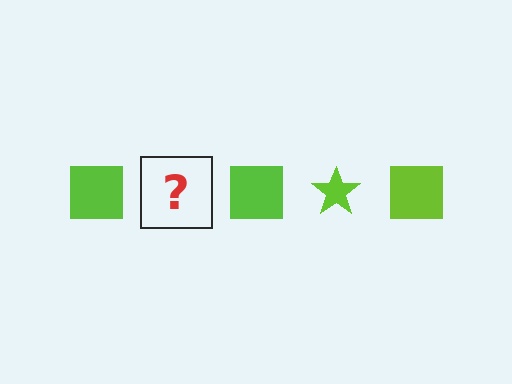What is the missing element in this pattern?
The missing element is a lime star.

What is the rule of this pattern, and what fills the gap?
The rule is that the pattern cycles through square, star shapes in lime. The gap should be filled with a lime star.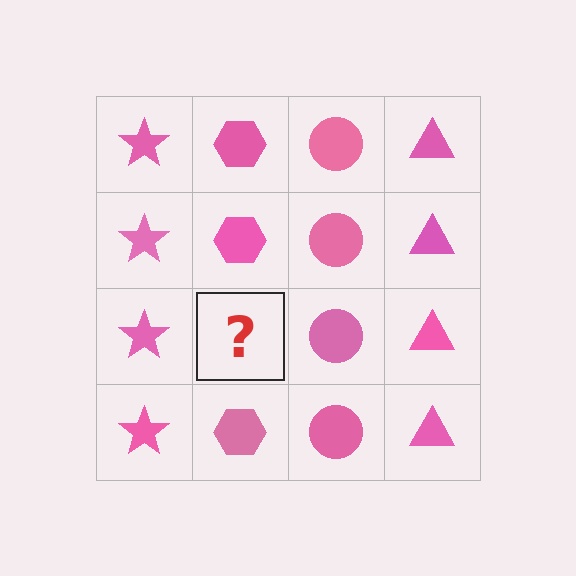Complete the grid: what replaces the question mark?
The question mark should be replaced with a pink hexagon.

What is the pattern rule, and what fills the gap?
The rule is that each column has a consistent shape. The gap should be filled with a pink hexagon.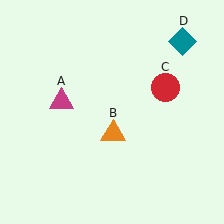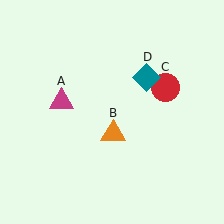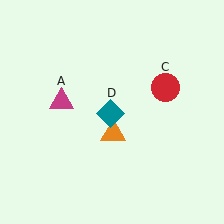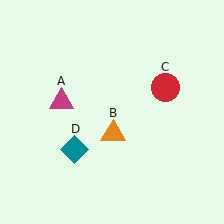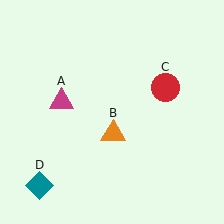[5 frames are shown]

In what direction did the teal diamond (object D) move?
The teal diamond (object D) moved down and to the left.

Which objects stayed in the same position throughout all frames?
Magenta triangle (object A) and orange triangle (object B) and red circle (object C) remained stationary.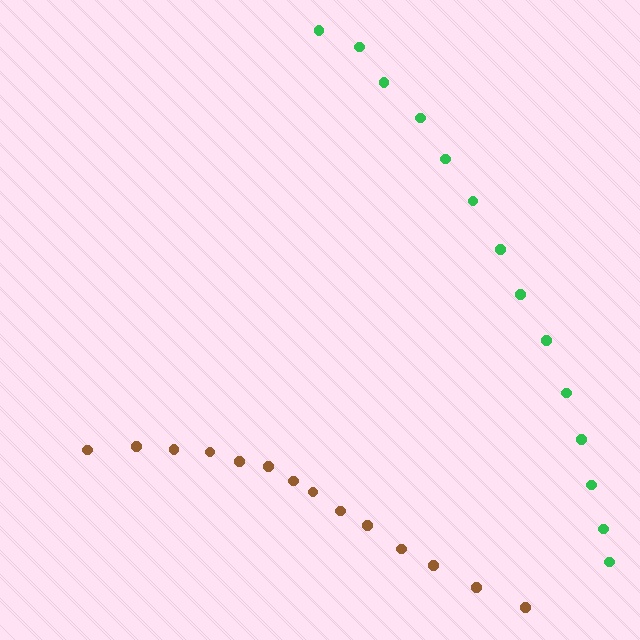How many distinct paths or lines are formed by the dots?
There are 2 distinct paths.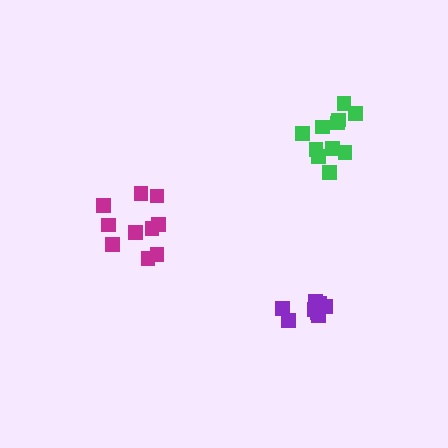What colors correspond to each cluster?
The clusters are colored: magenta, purple, green.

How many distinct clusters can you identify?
There are 3 distinct clusters.